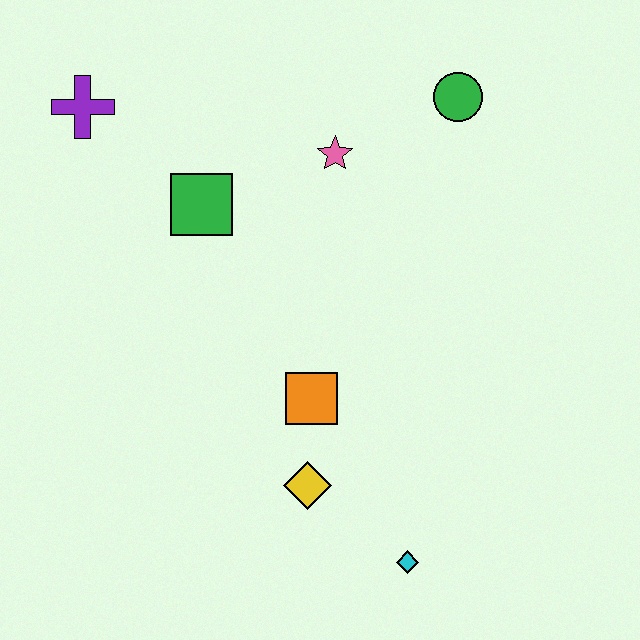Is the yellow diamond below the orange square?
Yes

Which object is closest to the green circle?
The pink star is closest to the green circle.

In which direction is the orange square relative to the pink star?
The orange square is below the pink star.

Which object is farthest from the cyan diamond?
The purple cross is farthest from the cyan diamond.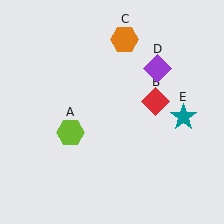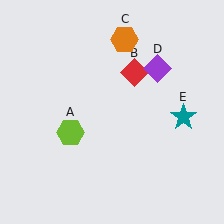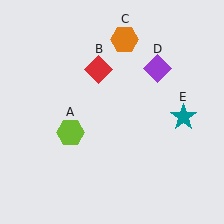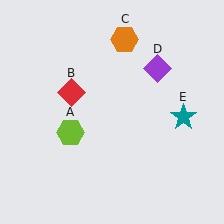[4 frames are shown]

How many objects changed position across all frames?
1 object changed position: red diamond (object B).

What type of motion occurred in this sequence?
The red diamond (object B) rotated counterclockwise around the center of the scene.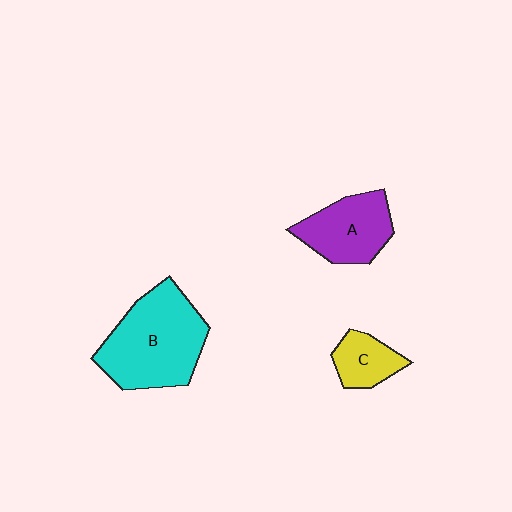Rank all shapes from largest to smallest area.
From largest to smallest: B (cyan), A (purple), C (yellow).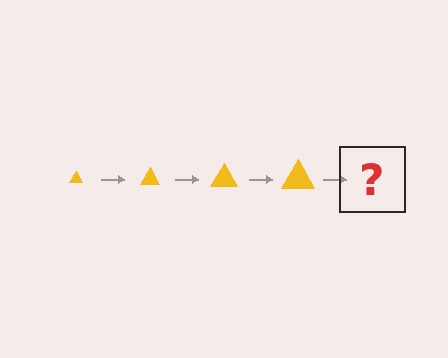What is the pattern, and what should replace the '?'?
The pattern is that the triangle gets progressively larger each step. The '?' should be a yellow triangle, larger than the previous one.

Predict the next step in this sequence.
The next step is a yellow triangle, larger than the previous one.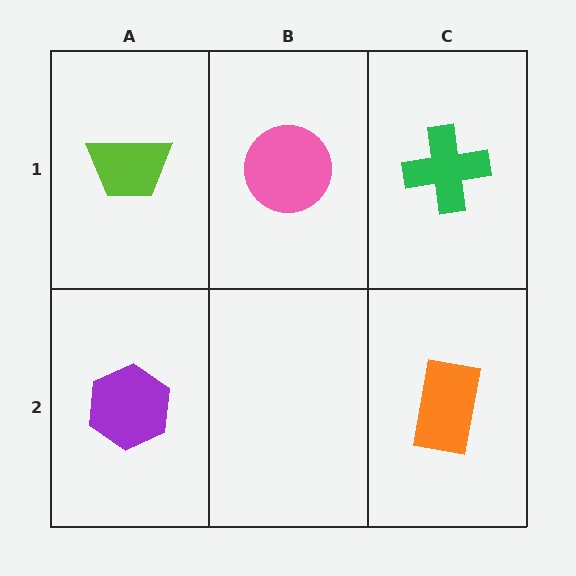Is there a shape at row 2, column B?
No, that cell is empty.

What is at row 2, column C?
An orange rectangle.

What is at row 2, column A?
A purple hexagon.